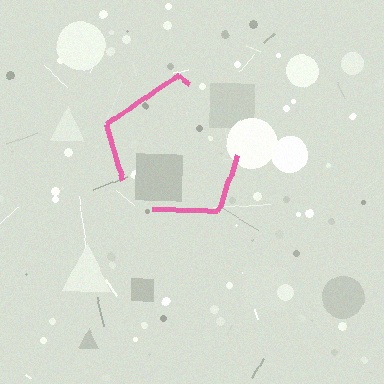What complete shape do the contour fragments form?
The contour fragments form a pentagon.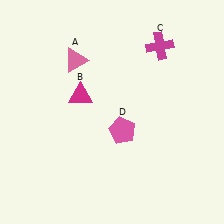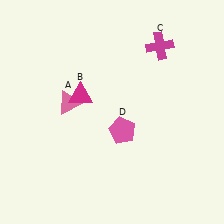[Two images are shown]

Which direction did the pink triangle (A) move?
The pink triangle (A) moved down.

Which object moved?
The pink triangle (A) moved down.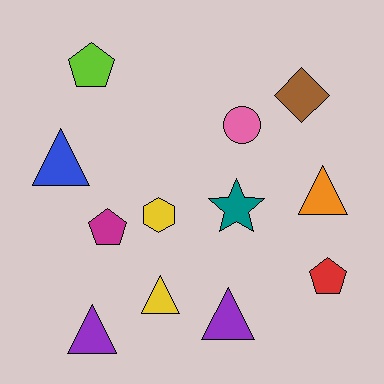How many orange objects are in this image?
There is 1 orange object.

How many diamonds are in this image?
There is 1 diamond.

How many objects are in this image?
There are 12 objects.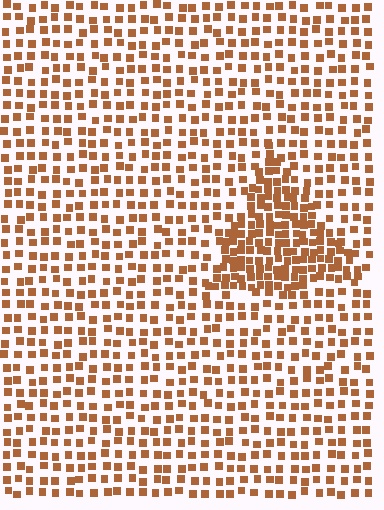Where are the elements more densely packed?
The elements are more densely packed inside the triangle boundary.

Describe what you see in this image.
The image contains small brown elements arranged at two different densities. A triangle-shaped region is visible where the elements are more densely packed than the surrounding area.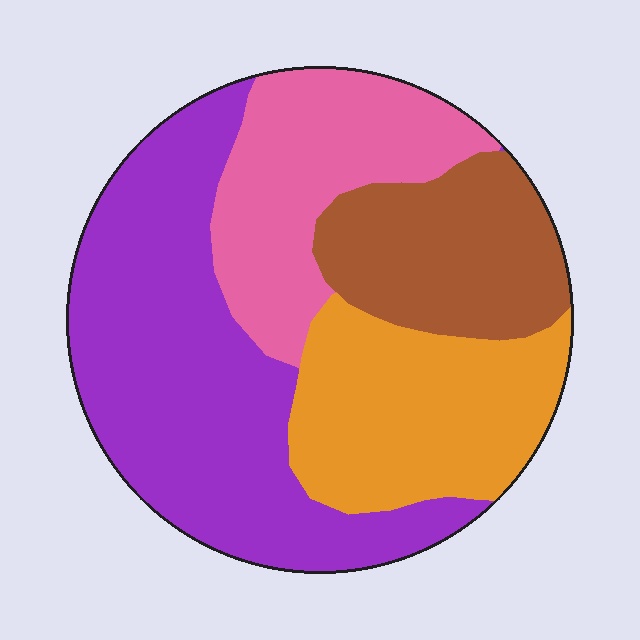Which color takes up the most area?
Purple, at roughly 40%.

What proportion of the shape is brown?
Brown covers 18% of the shape.